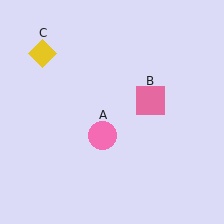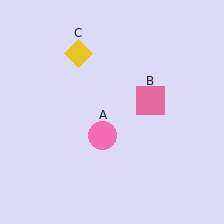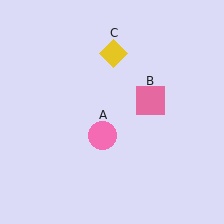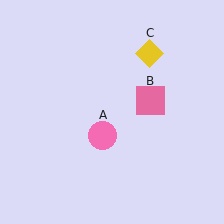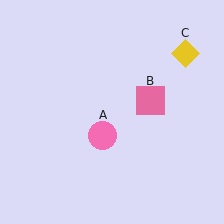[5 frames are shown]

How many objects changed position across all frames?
1 object changed position: yellow diamond (object C).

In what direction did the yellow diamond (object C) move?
The yellow diamond (object C) moved right.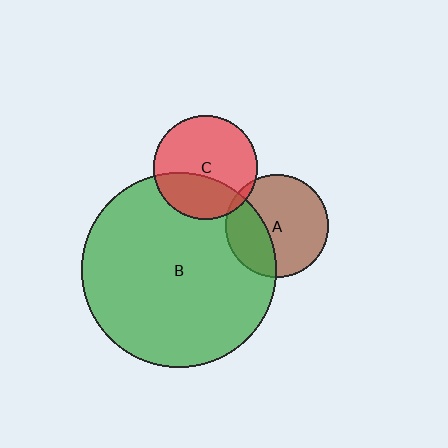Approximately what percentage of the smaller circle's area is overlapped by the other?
Approximately 5%.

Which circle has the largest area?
Circle B (green).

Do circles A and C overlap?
Yes.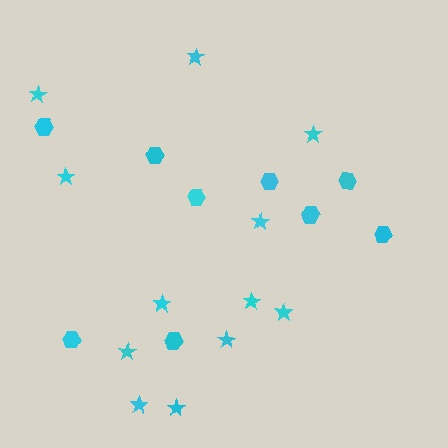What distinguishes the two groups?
There are 2 groups: one group of hexagons (9) and one group of stars (12).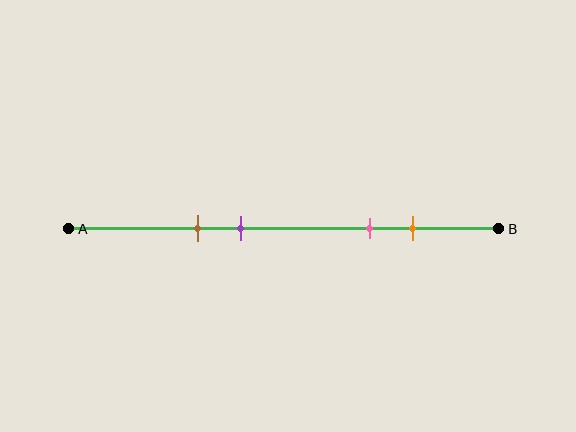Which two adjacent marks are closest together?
The brown and purple marks are the closest adjacent pair.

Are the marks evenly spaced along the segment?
No, the marks are not evenly spaced.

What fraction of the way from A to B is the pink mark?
The pink mark is approximately 70% (0.7) of the way from A to B.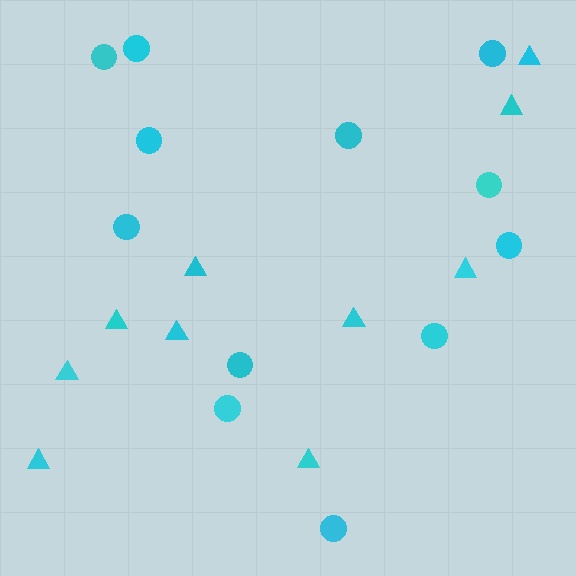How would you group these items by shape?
There are 2 groups: one group of triangles (10) and one group of circles (12).